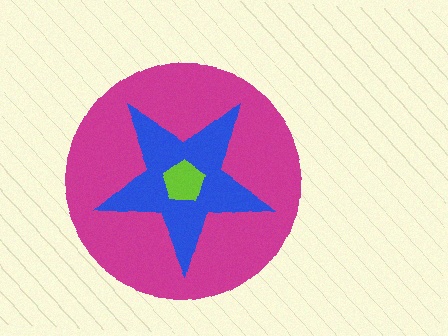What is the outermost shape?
The magenta circle.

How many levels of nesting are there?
3.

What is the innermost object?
The lime pentagon.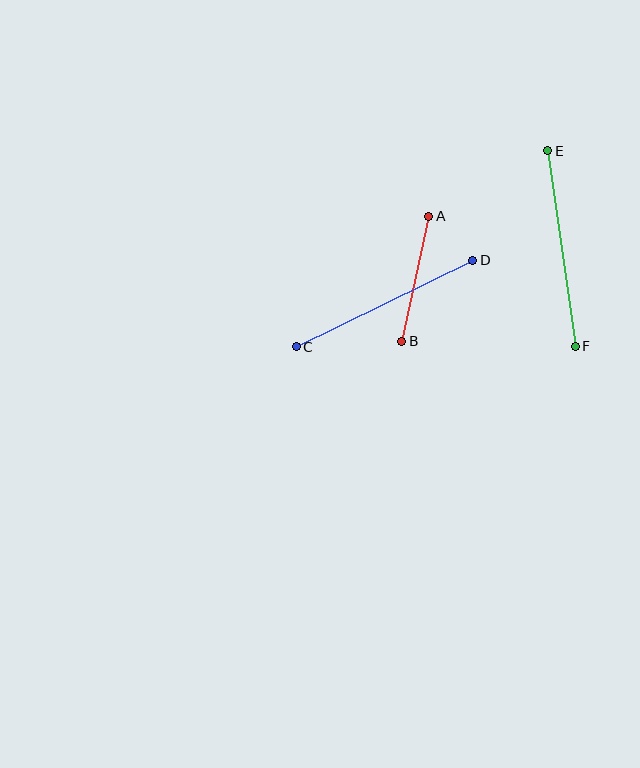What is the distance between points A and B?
The distance is approximately 128 pixels.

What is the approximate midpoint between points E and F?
The midpoint is at approximately (562, 249) pixels.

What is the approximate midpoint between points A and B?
The midpoint is at approximately (415, 279) pixels.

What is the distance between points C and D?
The distance is approximately 197 pixels.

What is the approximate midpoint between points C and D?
The midpoint is at approximately (385, 304) pixels.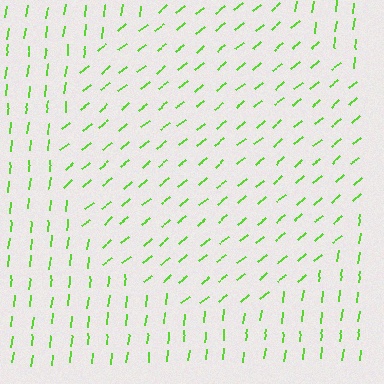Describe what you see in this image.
The image is filled with small lime line segments. A circle region in the image has lines oriented differently from the surrounding lines, creating a visible texture boundary.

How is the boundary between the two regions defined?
The boundary is defined purely by a change in line orientation (approximately 45 degrees difference). All lines are the same color and thickness.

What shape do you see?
I see a circle.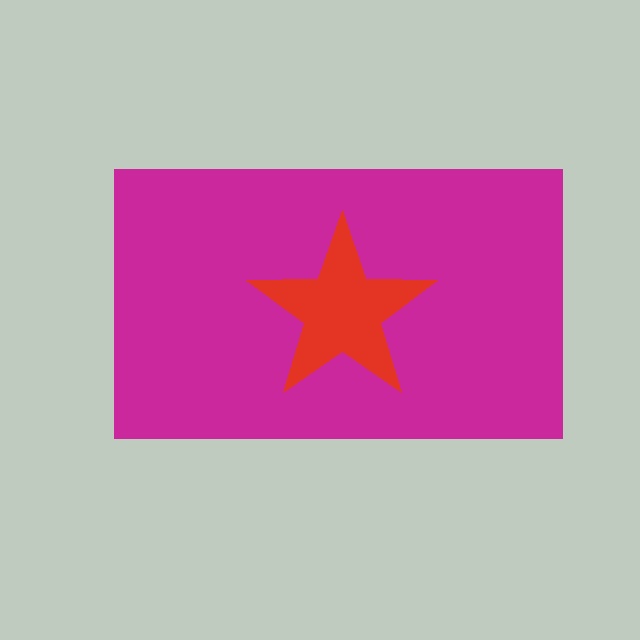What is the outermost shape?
The magenta rectangle.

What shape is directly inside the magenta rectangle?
The red star.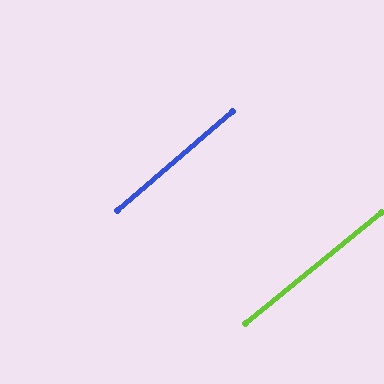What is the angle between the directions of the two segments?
Approximately 2 degrees.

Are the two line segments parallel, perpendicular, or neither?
Parallel — their directions differ by only 1.5°.